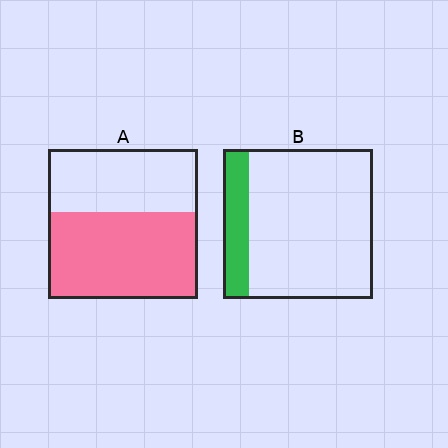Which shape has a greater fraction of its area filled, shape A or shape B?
Shape A.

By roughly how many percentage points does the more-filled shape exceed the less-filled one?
By roughly 40 percentage points (A over B).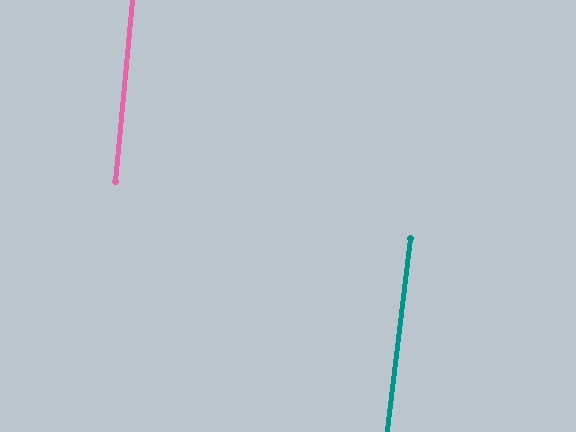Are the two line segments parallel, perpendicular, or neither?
Parallel — their directions differ by only 1.3°.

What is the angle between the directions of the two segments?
Approximately 1 degree.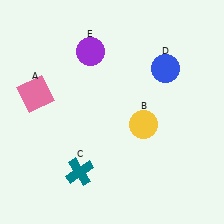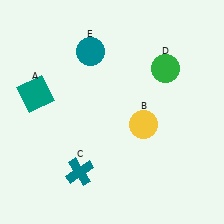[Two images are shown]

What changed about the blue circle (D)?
In Image 1, D is blue. In Image 2, it changed to green.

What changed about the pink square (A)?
In Image 1, A is pink. In Image 2, it changed to teal.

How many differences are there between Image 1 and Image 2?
There are 3 differences between the two images.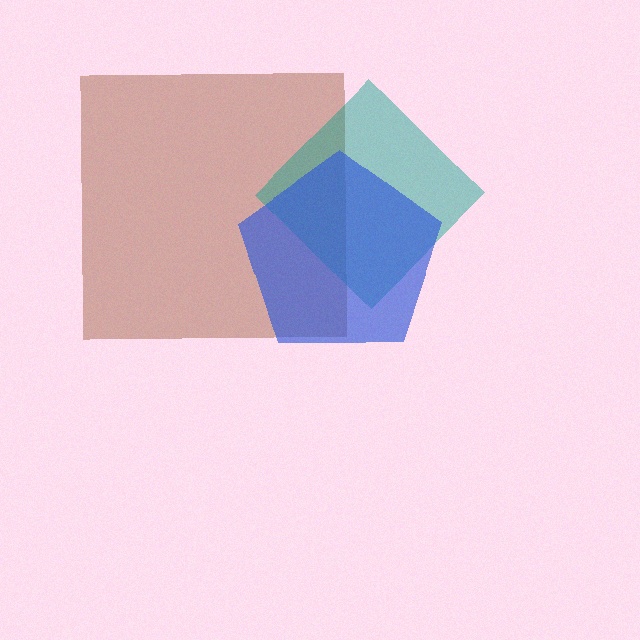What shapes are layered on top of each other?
The layered shapes are: a brown square, a teal diamond, a blue pentagon.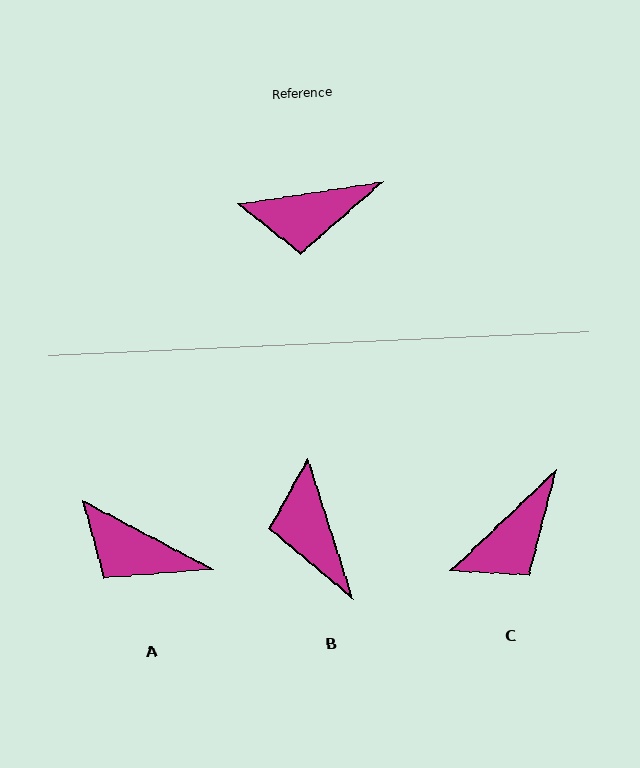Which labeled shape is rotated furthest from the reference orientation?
B, about 81 degrees away.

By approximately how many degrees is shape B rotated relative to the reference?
Approximately 81 degrees clockwise.